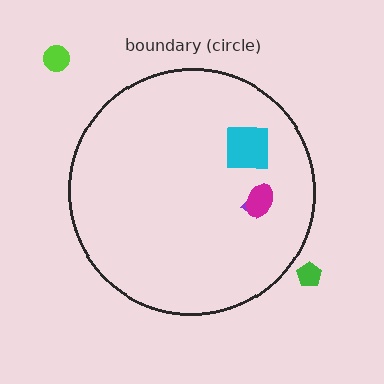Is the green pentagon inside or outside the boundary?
Outside.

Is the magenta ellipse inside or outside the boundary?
Inside.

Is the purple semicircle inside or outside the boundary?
Inside.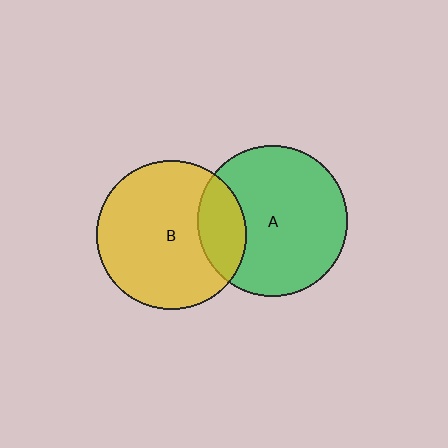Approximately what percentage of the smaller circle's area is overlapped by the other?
Approximately 20%.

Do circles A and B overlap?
Yes.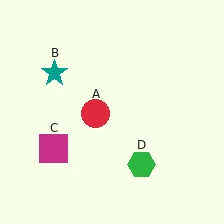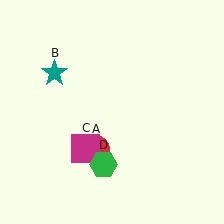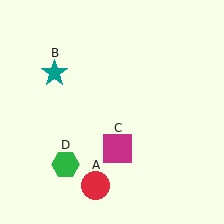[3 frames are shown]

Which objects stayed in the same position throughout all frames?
Teal star (object B) remained stationary.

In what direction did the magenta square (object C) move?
The magenta square (object C) moved right.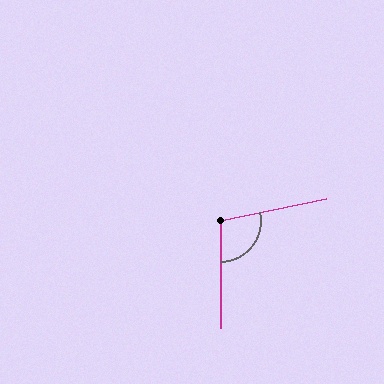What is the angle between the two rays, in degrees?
Approximately 102 degrees.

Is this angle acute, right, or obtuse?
It is obtuse.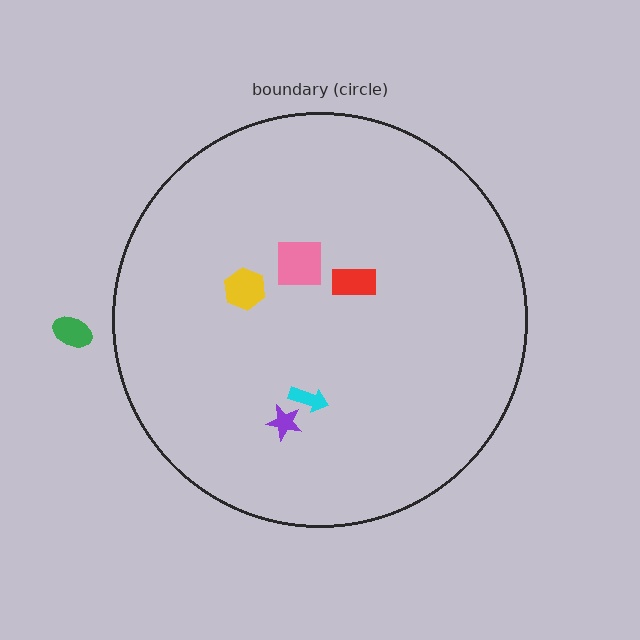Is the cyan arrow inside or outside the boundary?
Inside.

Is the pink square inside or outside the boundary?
Inside.